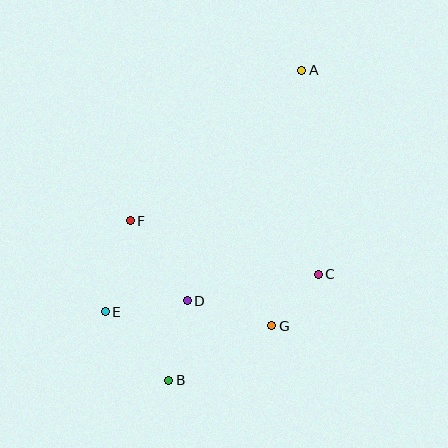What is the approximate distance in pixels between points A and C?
The distance between A and C is approximately 204 pixels.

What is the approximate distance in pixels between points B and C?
The distance between B and C is approximately 183 pixels.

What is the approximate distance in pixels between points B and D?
The distance between B and D is approximately 82 pixels.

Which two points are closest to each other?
Points C and G are closest to each other.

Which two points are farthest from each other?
Points A and B are farthest from each other.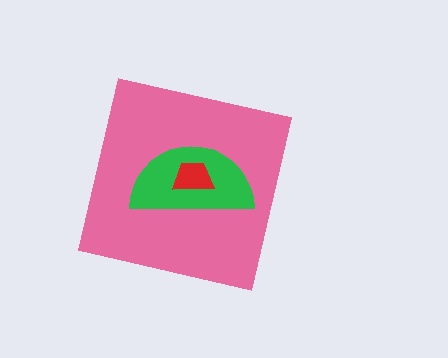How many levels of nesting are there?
3.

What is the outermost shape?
The pink square.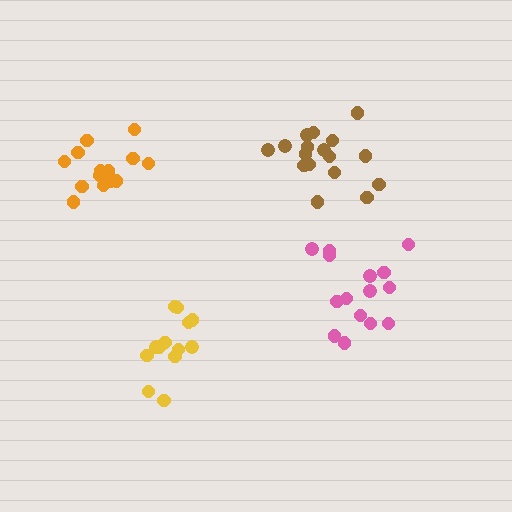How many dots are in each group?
Group 1: 17 dots, Group 2: 13 dots, Group 3: 15 dots, Group 4: 16 dots (61 total).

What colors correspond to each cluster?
The clusters are colored: brown, yellow, pink, orange.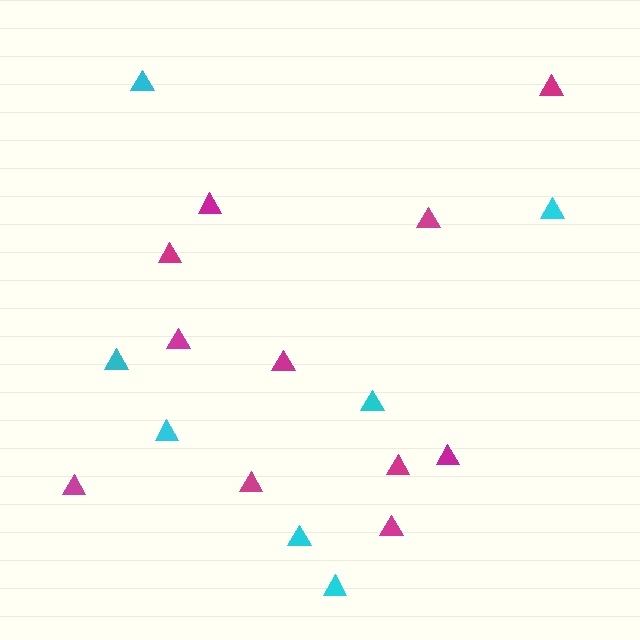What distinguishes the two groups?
There are 2 groups: one group of cyan triangles (7) and one group of magenta triangles (11).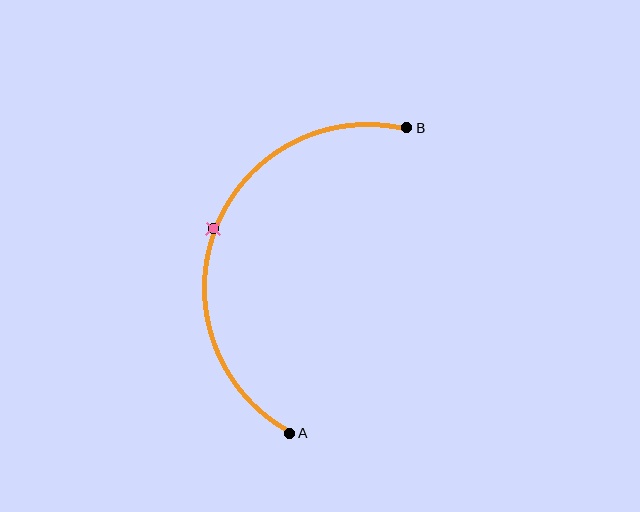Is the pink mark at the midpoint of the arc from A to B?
Yes. The pink mark lies on the arc at equal arc-length from both A and B — it is the arc midpoint.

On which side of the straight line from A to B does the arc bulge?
The arc bulges to the left of the straight line connecting A and B.